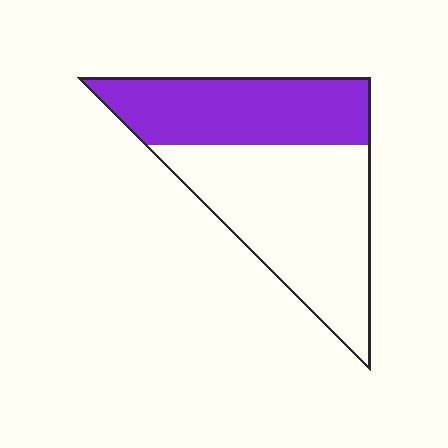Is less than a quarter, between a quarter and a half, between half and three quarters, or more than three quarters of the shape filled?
Between a quarter and a half.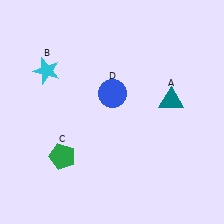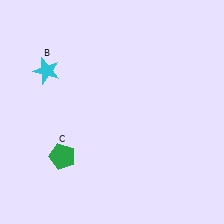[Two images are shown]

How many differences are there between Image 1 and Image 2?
There are 2 differences between the two images.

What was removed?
The blue circle (D), the teal triangle (A) were removed in Image 2.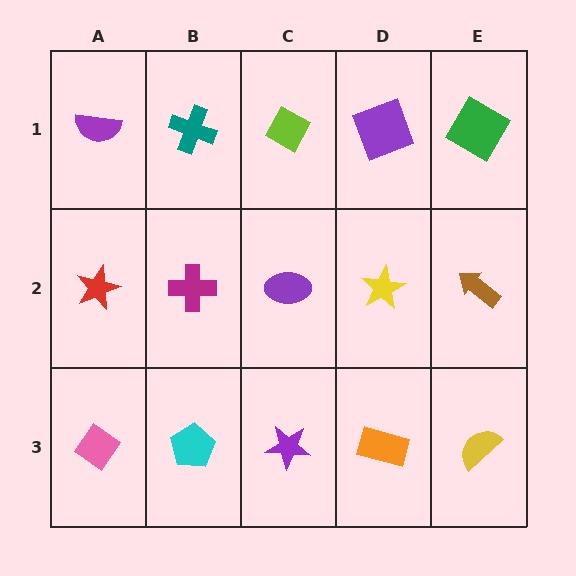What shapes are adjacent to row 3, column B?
A magenta cross (row 2, column B), a pink diamond (row 3, column A), a purple star (row 3, column C).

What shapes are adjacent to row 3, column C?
A purple ellipse (row 2, column C), a cyan pentagon (row 3, column B), an orange rectangle (row 3, column D).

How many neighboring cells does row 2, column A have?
3.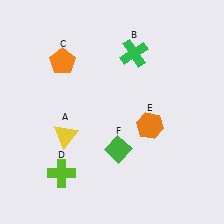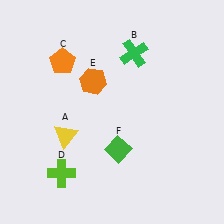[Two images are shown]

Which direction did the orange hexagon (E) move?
The orange hexagon (E) moved left.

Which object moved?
The orange hexagon (E) moved left.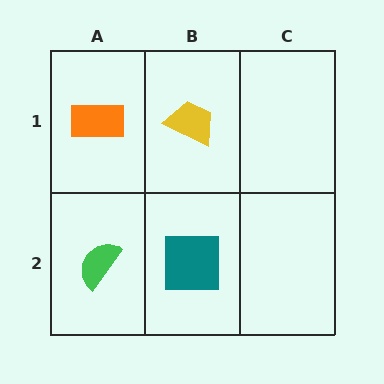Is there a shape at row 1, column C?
No, that cell is empty.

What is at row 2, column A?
A green semicircle.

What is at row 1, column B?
A yellow trapezoid.